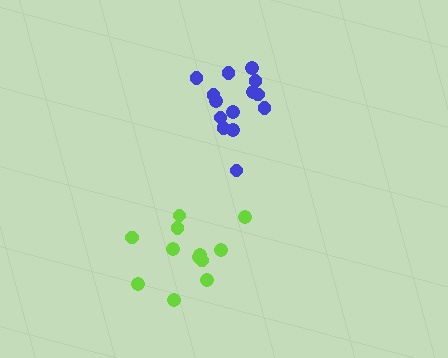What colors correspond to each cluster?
The clusters are colored: lime, blue.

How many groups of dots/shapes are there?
There are 2 groups.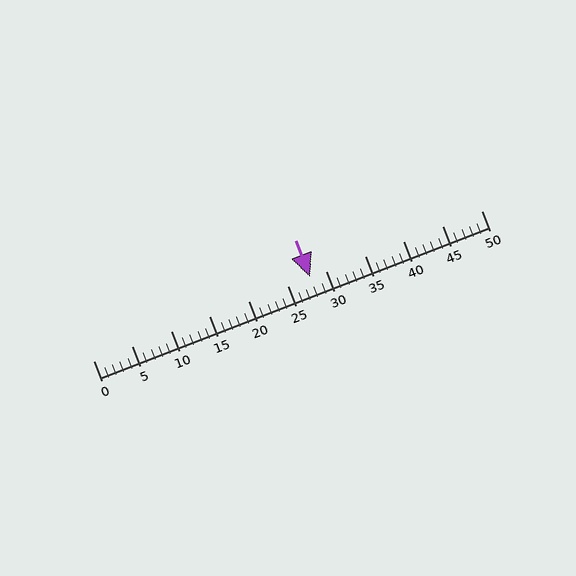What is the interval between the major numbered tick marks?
The major tick marks are spaced 5 units apart.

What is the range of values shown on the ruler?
The ruler shows values from 0 to 50.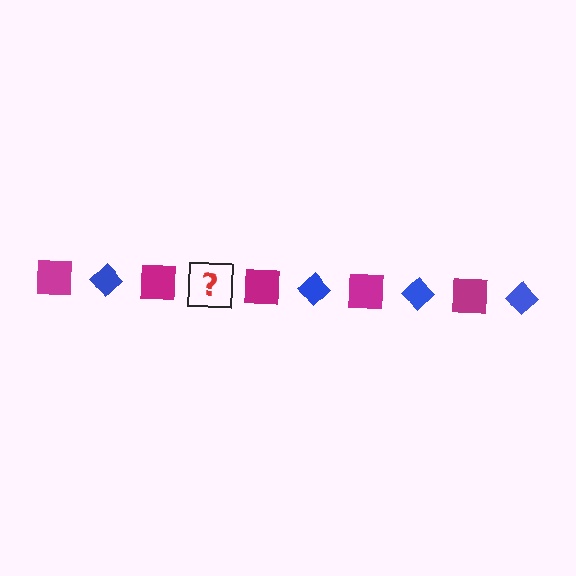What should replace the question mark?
The question mark should be replaced with a blue diamond.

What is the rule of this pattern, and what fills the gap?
The rule is that the pattern alternates between magenta square and blue diamond. The gap should be filled with a blue diamond.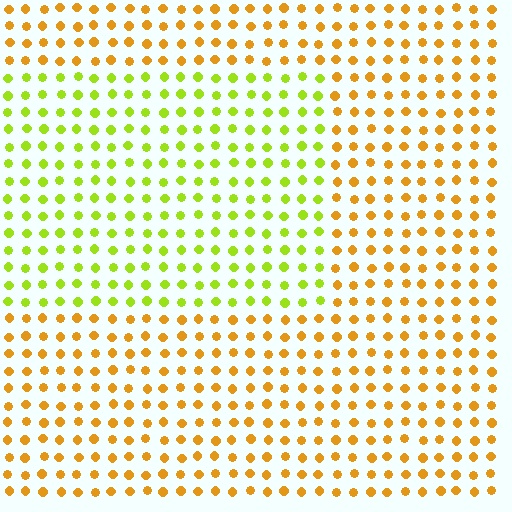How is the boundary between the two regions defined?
The boundary is defined purely by a slight shift in hue (about 44 degrees). Spacing, size, and orientation are identical on both sides.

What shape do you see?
I see a rectangle.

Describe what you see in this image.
The image is filled with small orange elements in a uniform arrangement. A rectangle-shaped region is visible where the elements are tinted to a slightly different hue, forming a subtle color boundary.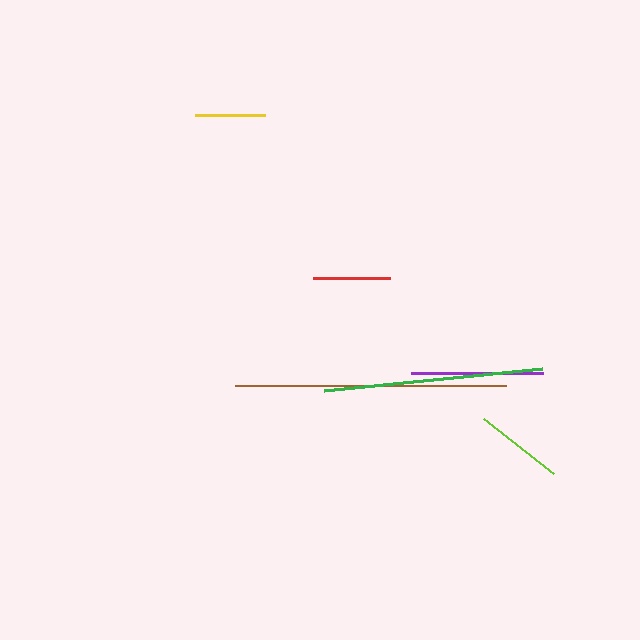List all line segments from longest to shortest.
From longest to shortest: brown, green, purple, lime, red, yellow.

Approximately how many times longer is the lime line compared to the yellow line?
The lime line is approximately 1.3 times the length of the yellow line.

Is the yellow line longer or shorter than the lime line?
The lime line is longer than the yellow line.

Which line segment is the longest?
The brown line is the longest at approximately 271 pixels.